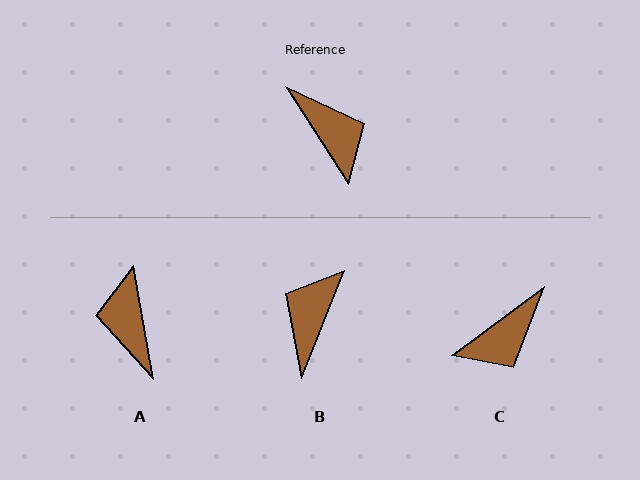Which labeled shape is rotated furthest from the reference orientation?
A, about 157 degrees away.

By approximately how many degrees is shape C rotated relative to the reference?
Approximately 86 degrees clockwise.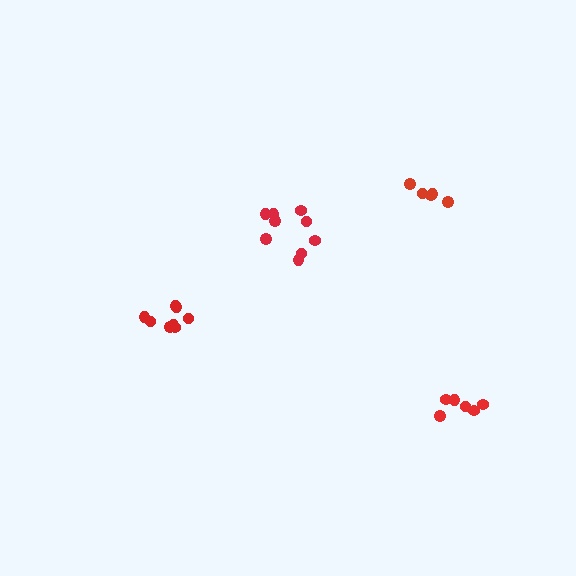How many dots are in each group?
Group 1: 9 dots, Group 2: 8 dots, Group 3: 5 dots, Group 4: 6 dots (28 total).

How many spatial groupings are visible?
There are 4 spatial groupings.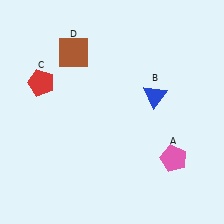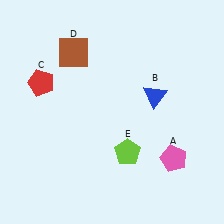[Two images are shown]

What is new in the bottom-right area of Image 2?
A lime pentagon (E) was added in the bottom-right area of Image 2.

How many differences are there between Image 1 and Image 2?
There is 1 difference between the two images.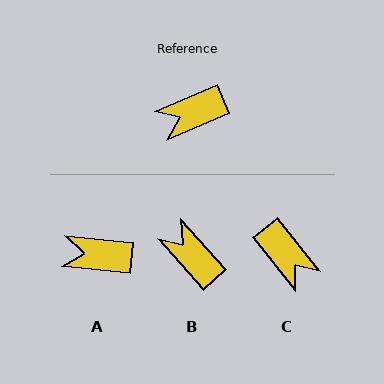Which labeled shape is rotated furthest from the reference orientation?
C, about 106 degrees away.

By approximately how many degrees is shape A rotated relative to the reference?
Approximately 29 degrees clockwise.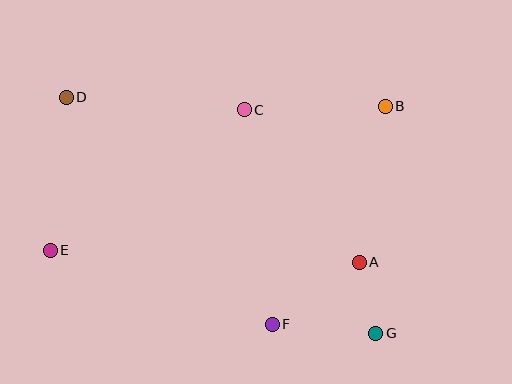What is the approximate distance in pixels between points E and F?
The distance between E and F is approximately 234 pixels.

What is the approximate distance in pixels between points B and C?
The distance between B and C is approximately 141 pixels.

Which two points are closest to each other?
Points A and G are closest to each other.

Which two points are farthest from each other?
Points D and G are farthest from each other.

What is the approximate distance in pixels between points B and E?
The distance between B and E is approximately 364 pixels.